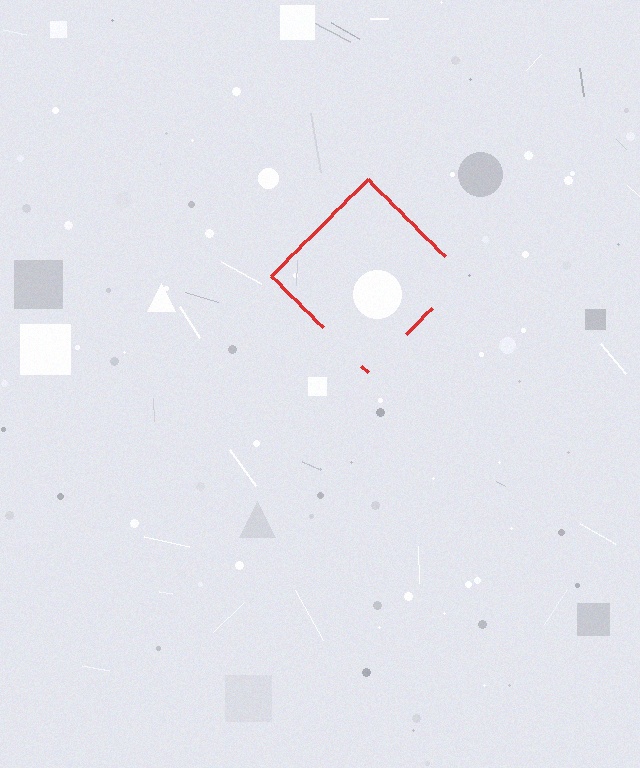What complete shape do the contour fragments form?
The contour fragments form a diamond.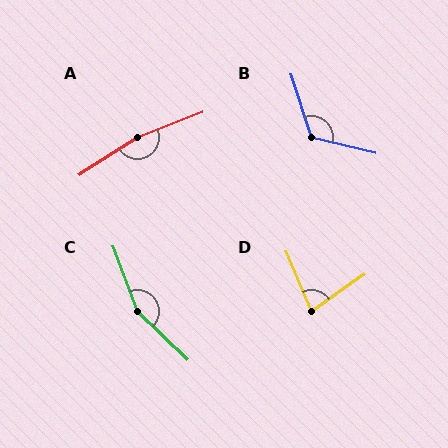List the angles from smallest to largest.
D (78°), B (122°), C (154°), A (168°).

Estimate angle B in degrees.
Approximately 122 degrees.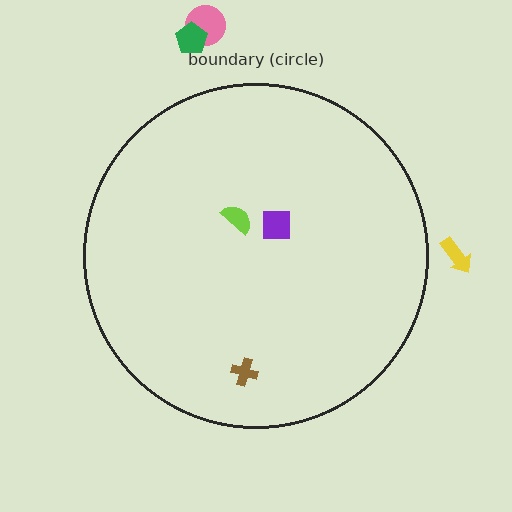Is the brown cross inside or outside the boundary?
Inside.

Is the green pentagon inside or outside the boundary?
Outside.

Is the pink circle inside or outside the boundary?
Outside.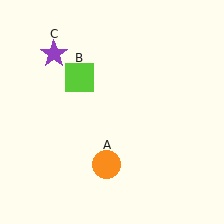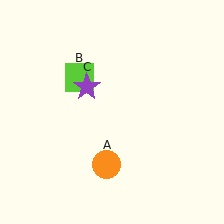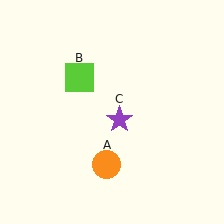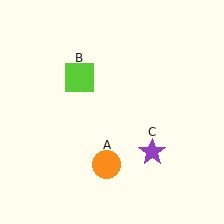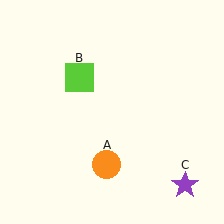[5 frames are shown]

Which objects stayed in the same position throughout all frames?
Orange circle (object A) and lime square (object B) remained stationary.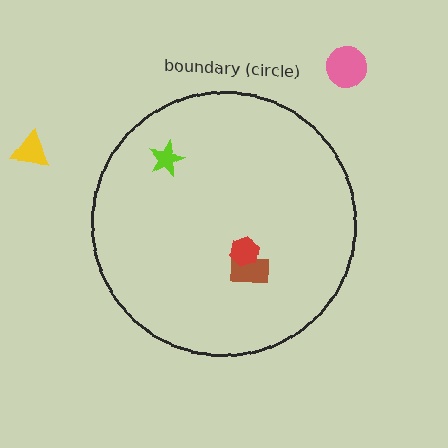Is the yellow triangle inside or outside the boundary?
Outside.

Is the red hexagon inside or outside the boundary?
Inside.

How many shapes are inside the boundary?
3 inside, 2 outside.